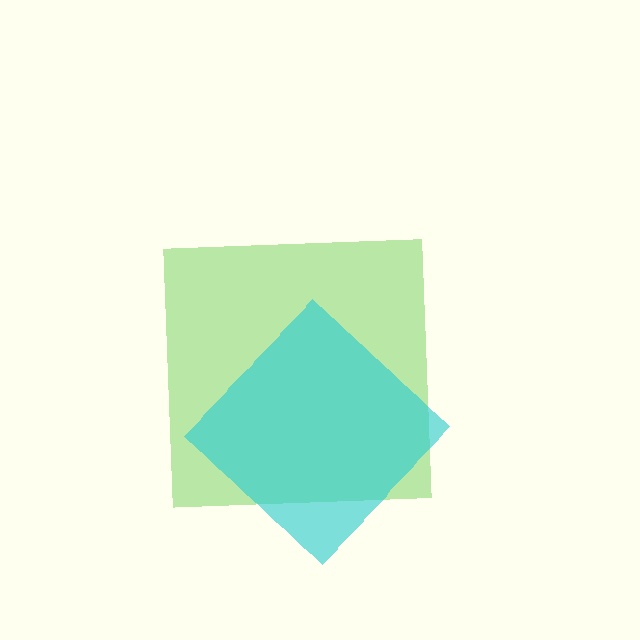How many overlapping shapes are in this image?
There are 2 overlapping shapes in the image.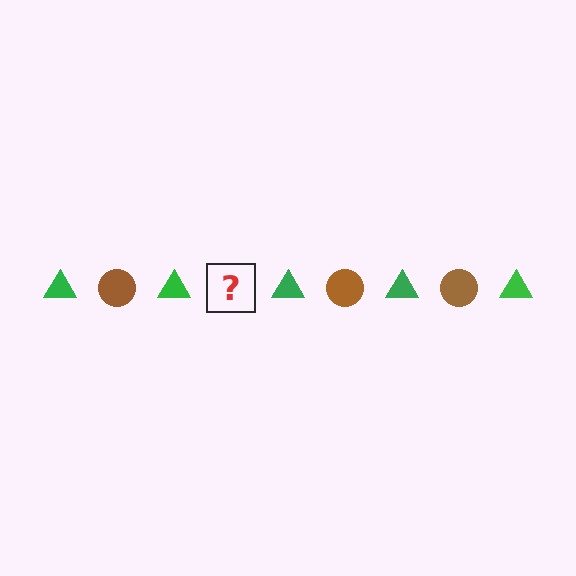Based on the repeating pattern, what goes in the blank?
The blank should be a brown circle.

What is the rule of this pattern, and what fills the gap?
The rule is that the pattern alternates between green triangle and brown circle. The gap should be filled with a brown circle.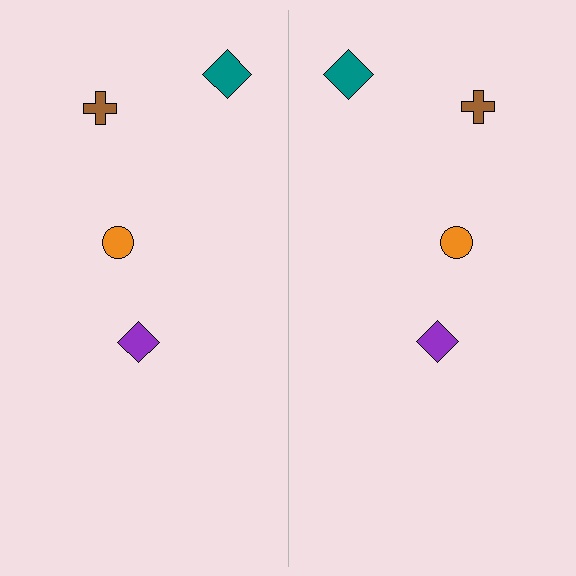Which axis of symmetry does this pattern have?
The pattern has a vertical axis of symmetry running through the center of the image.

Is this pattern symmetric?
Yes, this pattern has bilateral (reflection) symmetry.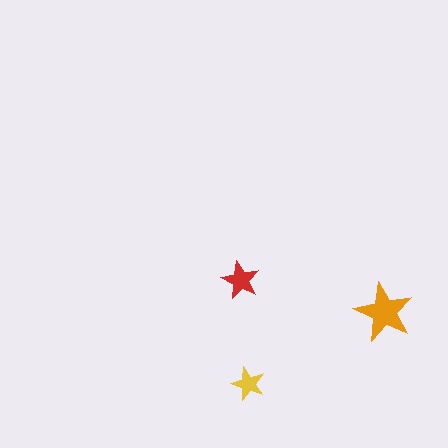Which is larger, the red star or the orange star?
The orange one.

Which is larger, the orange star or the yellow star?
The orange one.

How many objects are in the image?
There are 3 objects in the image.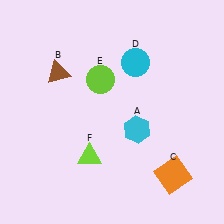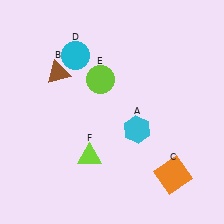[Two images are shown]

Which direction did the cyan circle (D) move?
The cyan circle (D) moved left.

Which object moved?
The cyan circle (D) moved left.